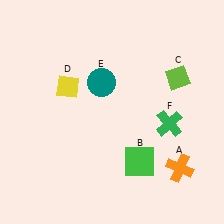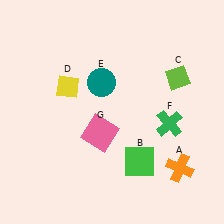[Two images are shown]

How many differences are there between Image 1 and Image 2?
There is 1 difference between the two images.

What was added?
A pink square (G) was added in Image 2.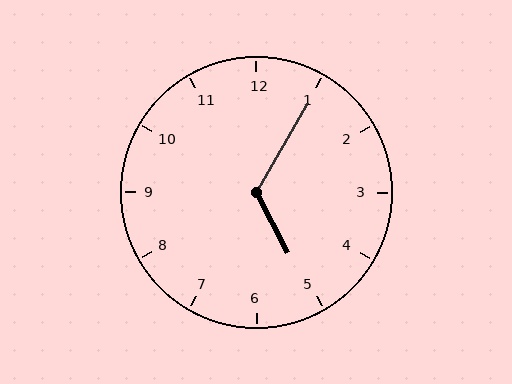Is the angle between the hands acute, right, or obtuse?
It is obtuse.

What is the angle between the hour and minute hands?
Approximately 122 degrees.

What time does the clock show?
5:05.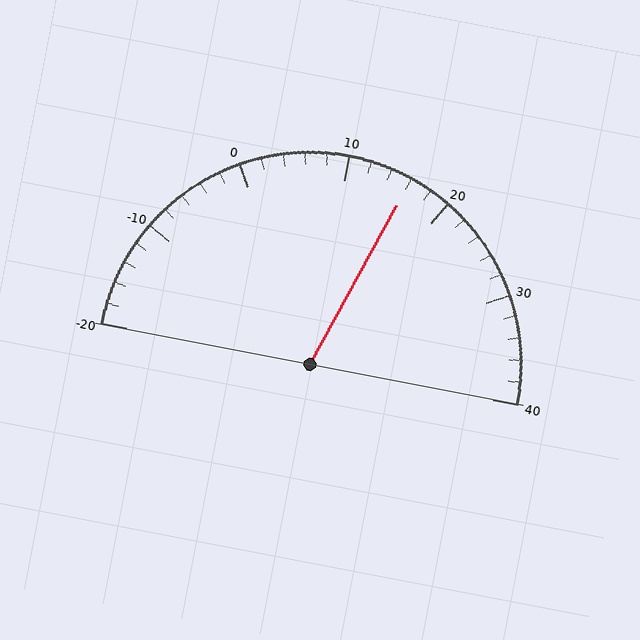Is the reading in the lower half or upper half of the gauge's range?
The reading is in the upper half of the range (-20 to 40).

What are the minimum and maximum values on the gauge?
The gauge ranges from -20 to 40.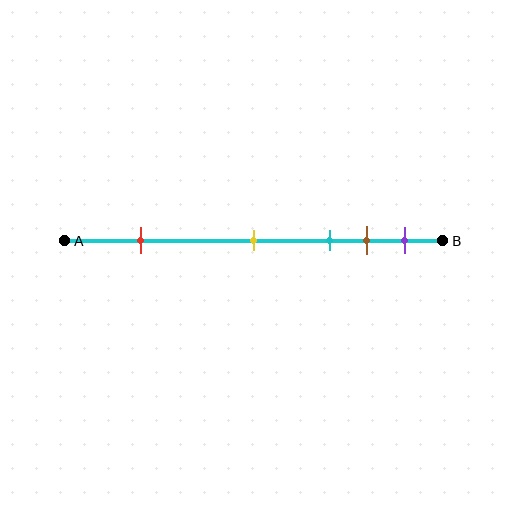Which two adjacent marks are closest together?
The brown and purple marks are the closest adjacent pair.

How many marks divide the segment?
There are 5 marks dividing the segment.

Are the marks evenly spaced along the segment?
No, the marks are not evenly spaced.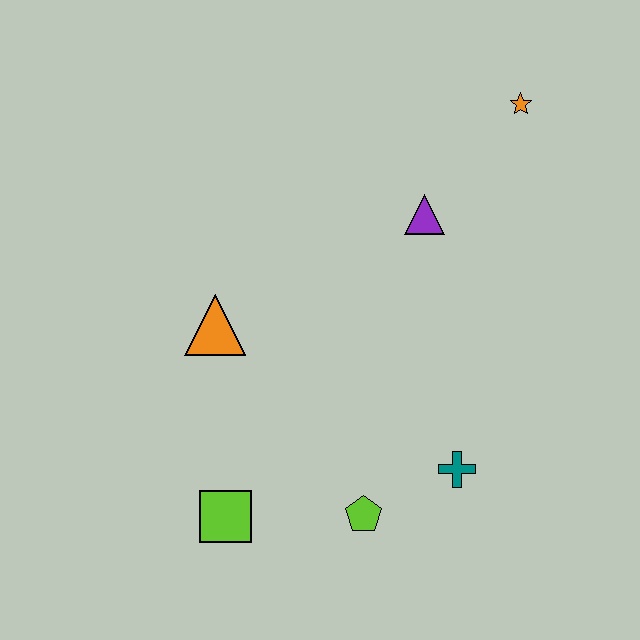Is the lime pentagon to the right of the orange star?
No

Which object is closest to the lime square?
The lime pentagon is closest to the lime square.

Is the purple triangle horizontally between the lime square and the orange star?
Yes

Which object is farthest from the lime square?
The orange star is farthest from the lime square.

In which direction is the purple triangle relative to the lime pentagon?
The purple triangle is above the lime pentagon.